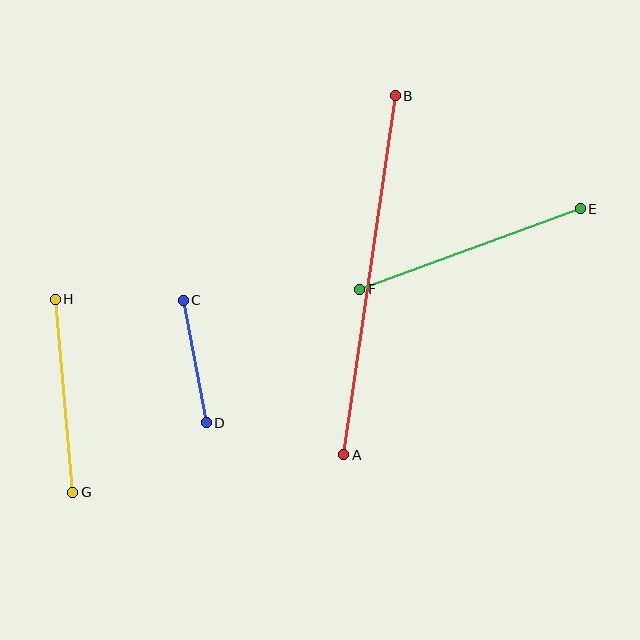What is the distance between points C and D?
The distance is approximately 124 pixels.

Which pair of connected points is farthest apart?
Points A and B are farthest apart.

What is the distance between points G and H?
The distance is approximately 193 pixels.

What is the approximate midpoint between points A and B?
The midpoint is at approximately (370, 275) pixels.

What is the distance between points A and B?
The distance is approximately 363 pixels.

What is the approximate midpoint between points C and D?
The midpoint is at approximately (195, 362) pixels.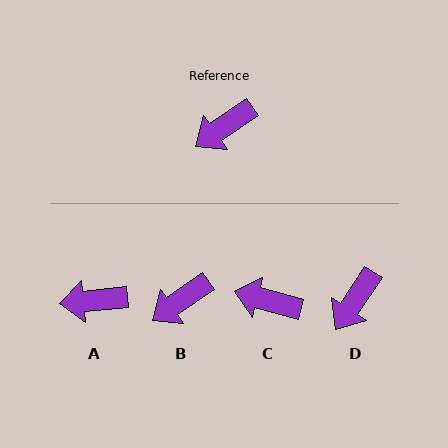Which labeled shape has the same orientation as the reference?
B.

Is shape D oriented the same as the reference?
No, it is off by about 22 degrees.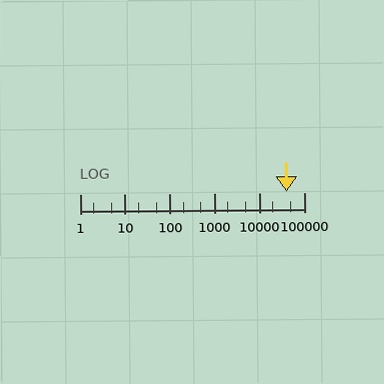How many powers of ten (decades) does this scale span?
The scale spans 5 decades, from 1 to 100000.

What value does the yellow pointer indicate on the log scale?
The pointer indicates approximately 41000.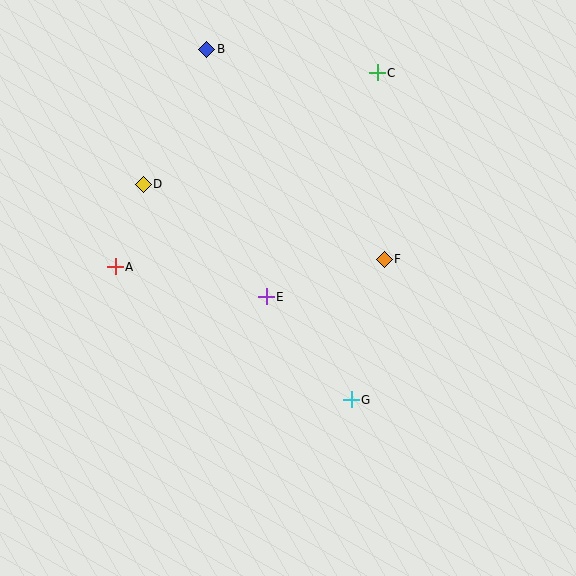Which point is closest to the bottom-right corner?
Point G is closest to the bottom-right corner.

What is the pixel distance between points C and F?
The distance between C and F is 187 pixels.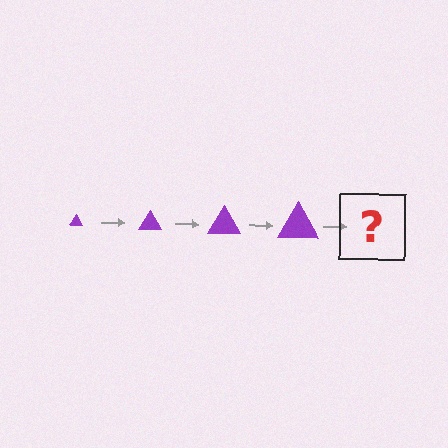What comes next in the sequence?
The next element should be a purple triangle, larger than the previous one.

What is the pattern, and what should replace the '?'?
The pattern is that the triangle gets progressively larger each step. The '?' should be a purple triangle, larger than the previous one.